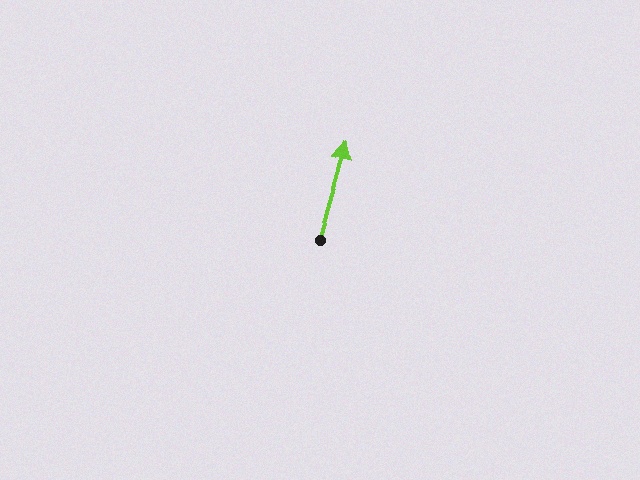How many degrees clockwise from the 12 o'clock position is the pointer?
Approximately 16 degrees.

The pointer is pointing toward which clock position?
Roughly 1 o'clock.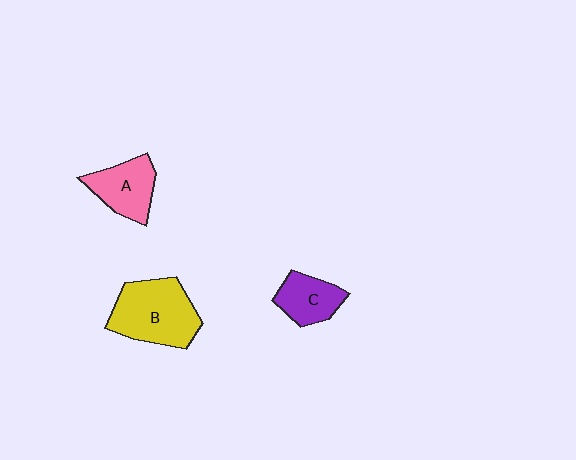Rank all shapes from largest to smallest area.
From largest to smallest: B (yellow), A (pink), C (purple).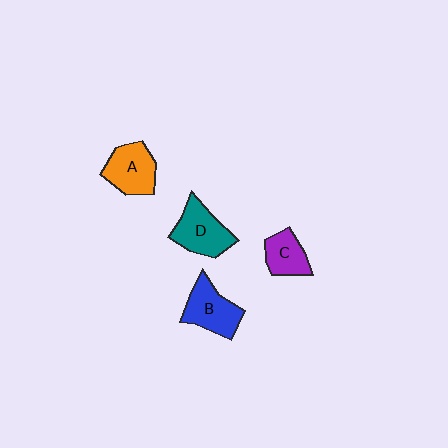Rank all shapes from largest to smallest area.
From largest to smallest: D (teal), A (orange), B (blue), C (purple).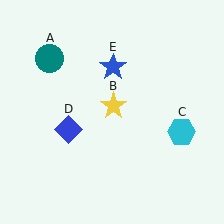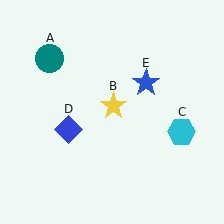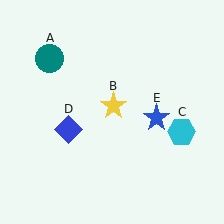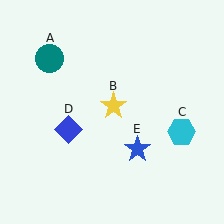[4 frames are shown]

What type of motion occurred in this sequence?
The blue star (object E) rotated clockwise around the center of the scene.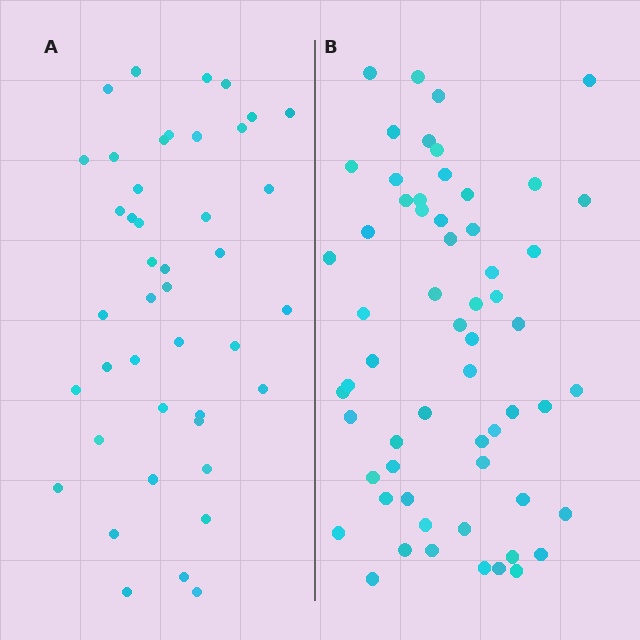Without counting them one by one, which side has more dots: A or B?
Region B (the right region) has more dots.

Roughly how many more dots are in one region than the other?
Region B has approximately 15 more dots than region A.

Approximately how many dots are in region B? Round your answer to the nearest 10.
About 60 dots.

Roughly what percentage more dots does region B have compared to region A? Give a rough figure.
About 40% more.